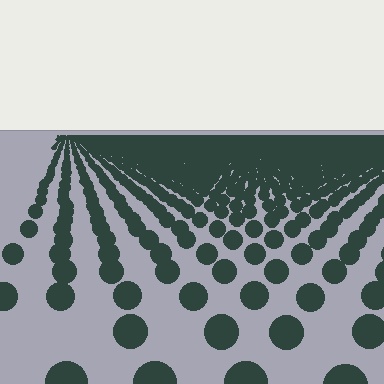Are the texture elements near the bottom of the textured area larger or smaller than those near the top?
Larger. Near the bottom, elements are closer to the viewer and appear at a bigger on-screen size.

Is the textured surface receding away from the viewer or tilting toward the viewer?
The surface is receding away from the viewer. Texture elements get smaller and denser toward the top.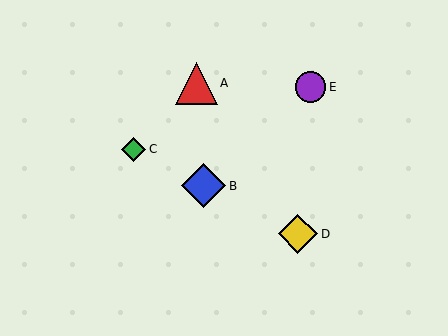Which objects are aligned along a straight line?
Objects B, C, D are aligned along a straight line.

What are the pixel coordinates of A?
Object A is at (196, 83).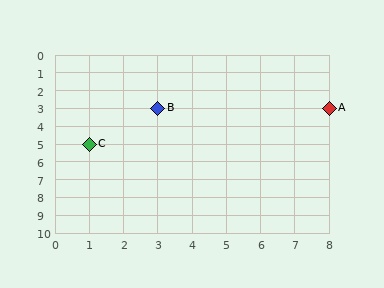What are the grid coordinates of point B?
Point B is at grid coordinates (3, 3).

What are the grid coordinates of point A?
Point A is at grid coordinates (8, 3).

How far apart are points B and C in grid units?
Points B and C are 2 columns and 2 rows apart (about 2.8 grid units diagonally).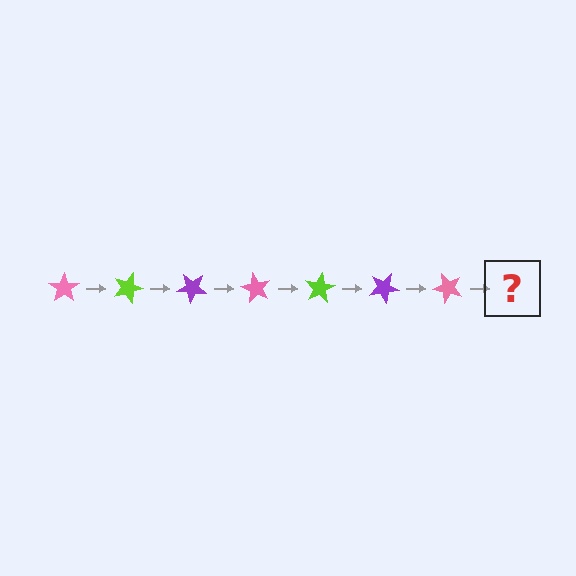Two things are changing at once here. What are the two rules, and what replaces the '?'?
The two rules are that it rotates 20 degrees each step and the color cycles through pink, lime, and purple. The '?' should be a lime star, rotated 140 degrees from the start.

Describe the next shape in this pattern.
It should be a lime star, rotated 140 degrees from the start.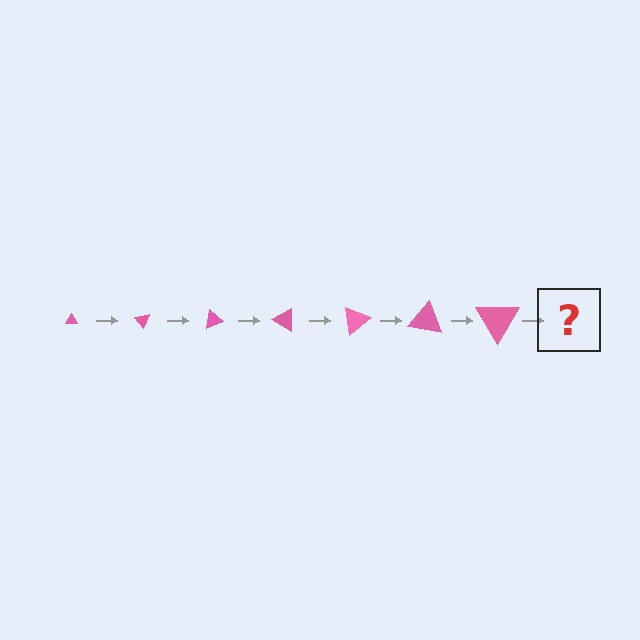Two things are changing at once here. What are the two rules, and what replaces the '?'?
The two rules are that the triangle grows larger each step and it rotates 50 degrees each step. The '?' should be a triangle, larger than the previous one and rotated 350 degrees from the start.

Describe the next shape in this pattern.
It should be a triangle, larger than the previous one and rotated 350 degrees from the start.